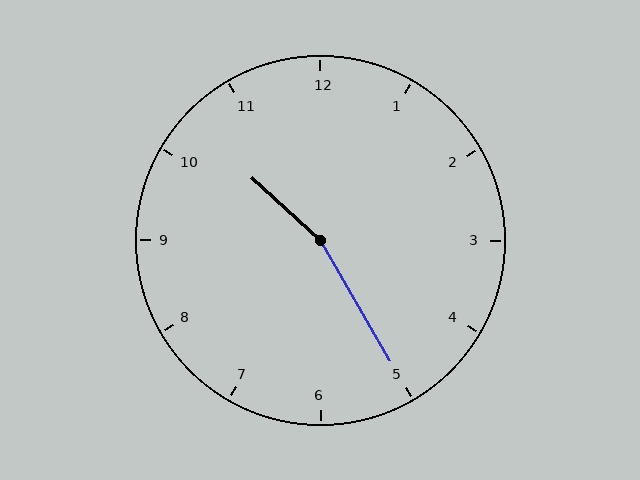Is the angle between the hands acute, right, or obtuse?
It is obtuse.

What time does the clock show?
10:25.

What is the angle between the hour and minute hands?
Approximately 162 degrees.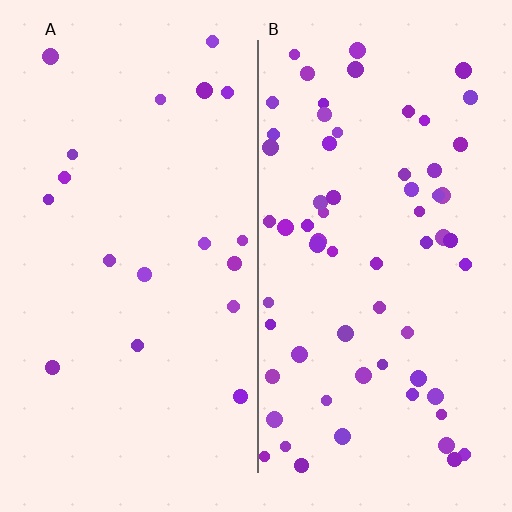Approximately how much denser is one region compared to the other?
Approximately 3.5× — region B over region A.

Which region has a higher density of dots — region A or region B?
B (the right).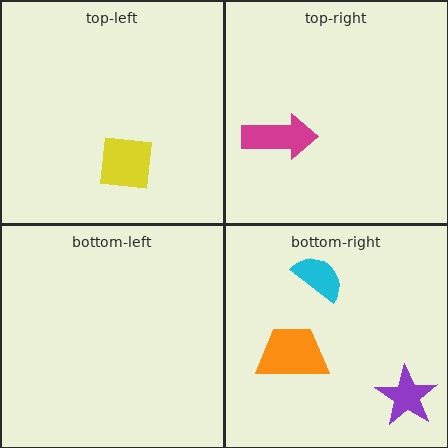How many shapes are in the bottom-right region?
3.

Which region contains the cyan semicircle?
The bottom-right region.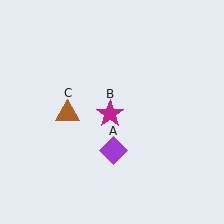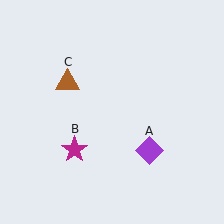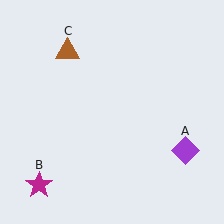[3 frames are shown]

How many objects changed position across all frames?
3 objects changed position: purple diamond (object A), magenta star (object B), brown triangle (object C).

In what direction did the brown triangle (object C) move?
The brown triangle (object C) moved up.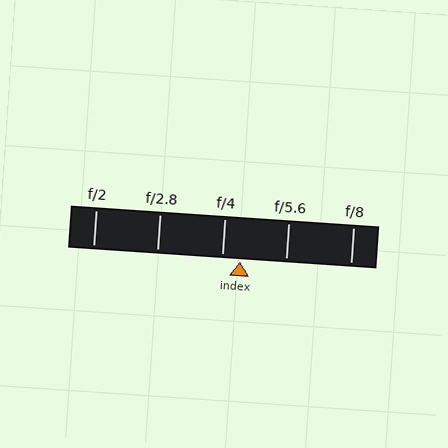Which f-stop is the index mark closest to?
The index mark is closest to f/4.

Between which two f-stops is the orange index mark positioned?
The index mark is between f/4 and f/5.6.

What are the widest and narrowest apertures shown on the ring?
The widest aperture shown is f/2 and the narrowest is f/8.